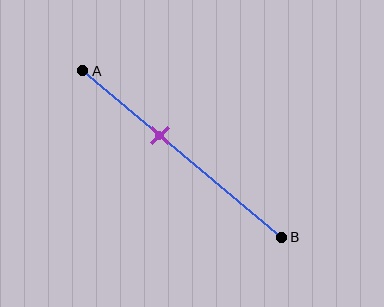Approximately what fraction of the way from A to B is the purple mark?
The purple mark is approximately 40% of the way from A to B.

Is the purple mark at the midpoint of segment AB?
No, the mark is at about 40% from A, not at the 50% midpoint.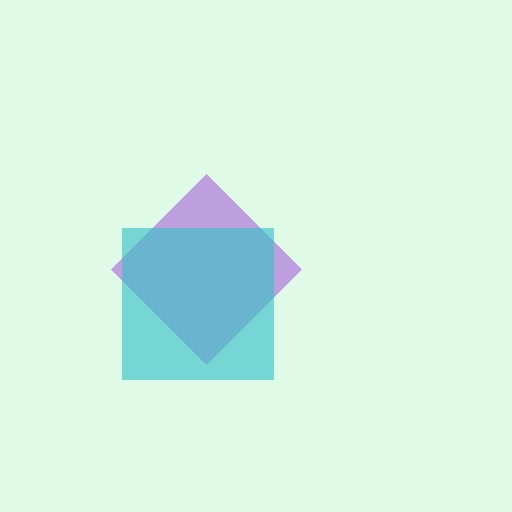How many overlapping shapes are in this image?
There are 2 overlapping shapes in the image.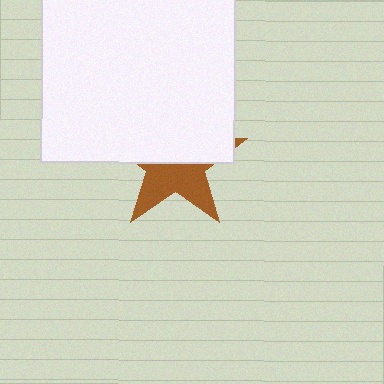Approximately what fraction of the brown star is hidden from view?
Roughly 56% of the brown star is hidden behind the white square.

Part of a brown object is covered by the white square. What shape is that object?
It is a star.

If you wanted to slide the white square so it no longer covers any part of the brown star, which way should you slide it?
Slide it up — that is the most direct way to separate the two shapes.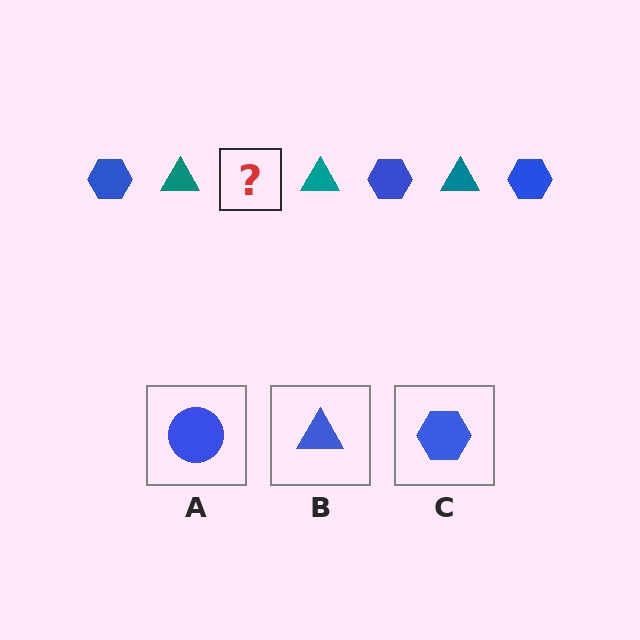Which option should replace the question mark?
Option C.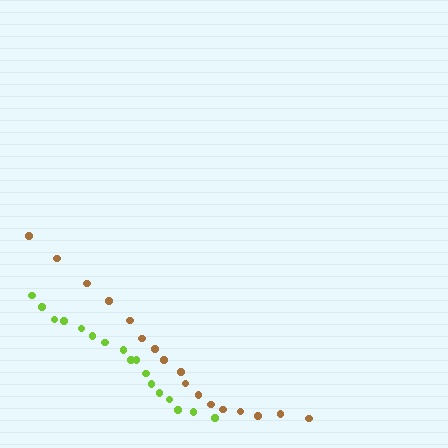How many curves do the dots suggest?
There are 2 distinct paths.